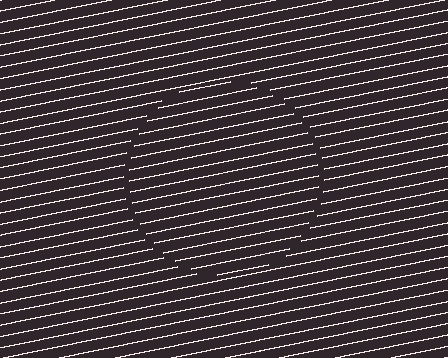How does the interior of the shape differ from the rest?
The interior of the shape contains the same grating, shifted by half a period — the contour is defined by the phase discontinuity where line-ends from the inner and outer gratings abut.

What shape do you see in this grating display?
An illusory circle. The interior of the shape contains the same grating, shifted by half a period — the contour is defined by the phase discontinuity where line-ends from the inner and outer gratings abut.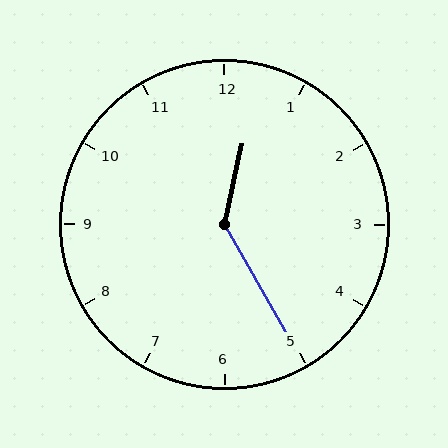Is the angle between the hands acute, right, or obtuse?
It is obtuse.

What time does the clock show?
12:25.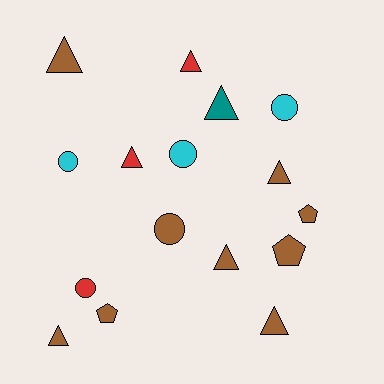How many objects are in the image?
There are 16 objects.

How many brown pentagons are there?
There are 3 brown pentagons.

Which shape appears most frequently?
Triangle, with 8 objects.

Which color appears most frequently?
Brown, with 9 objects.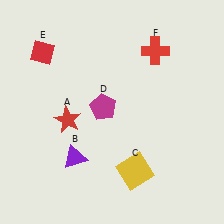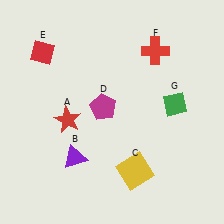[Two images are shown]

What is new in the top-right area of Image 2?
A green diamond (G) was added in the top-right area of Image 2.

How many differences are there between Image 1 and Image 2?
There is 1 difference between the two images.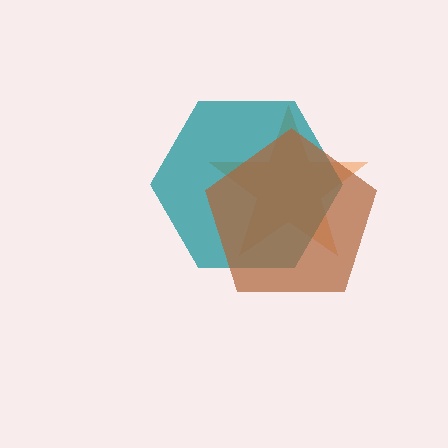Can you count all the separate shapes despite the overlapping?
Yes, there are 3 separate shapes.